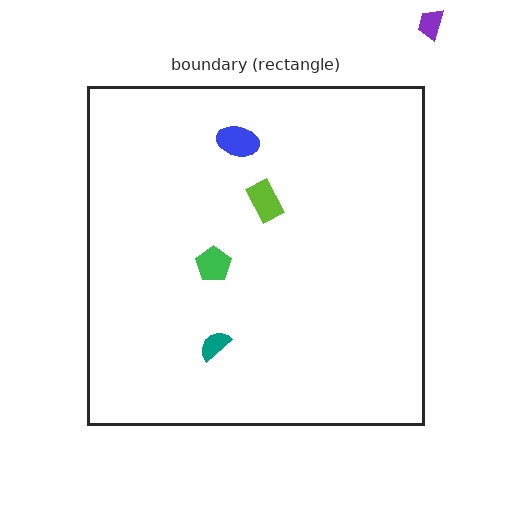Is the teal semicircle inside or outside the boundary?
Inside.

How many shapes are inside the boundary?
4 inside, 1 outside.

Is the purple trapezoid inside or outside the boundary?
Outside.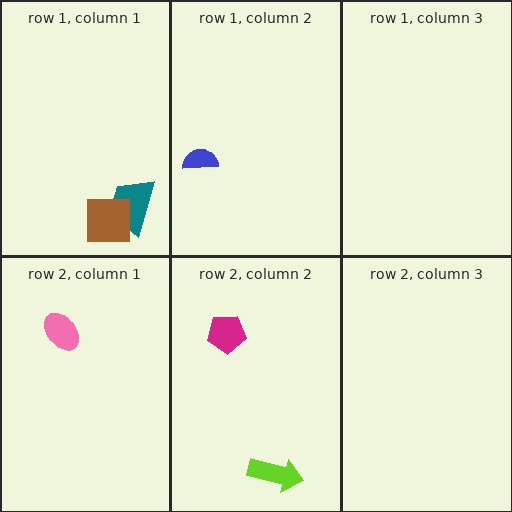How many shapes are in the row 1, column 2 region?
1.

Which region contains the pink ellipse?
The row 2, column 1 region.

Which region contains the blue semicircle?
The row 1, column 2 region.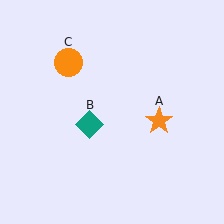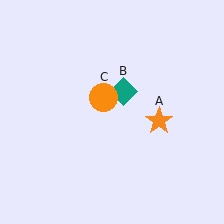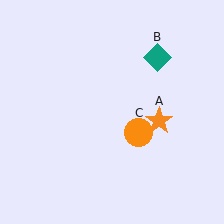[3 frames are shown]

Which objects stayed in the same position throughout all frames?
Orange star (object A) remained stationary.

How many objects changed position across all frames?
2 objects changed position: teal diamond (object B), orange circle (object C).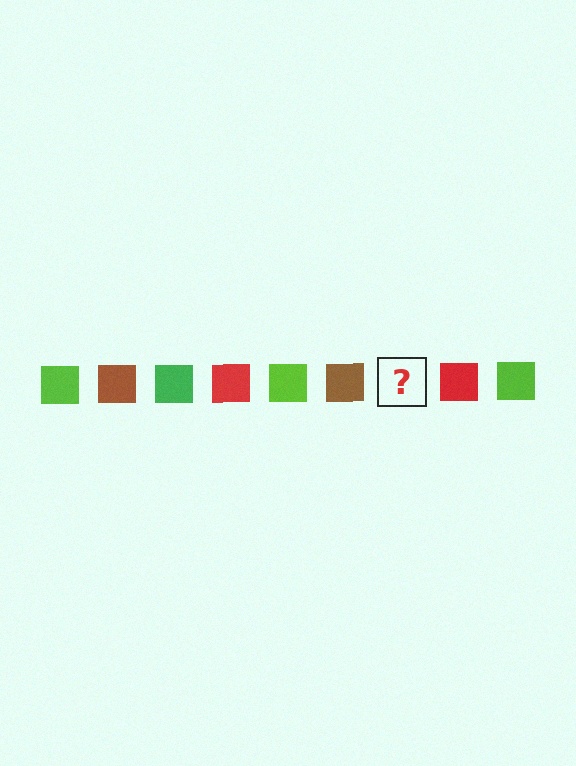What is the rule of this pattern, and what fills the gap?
The rule is that the pattern cycles through lime, brown, green, red squares. The gap should be filled with a green square.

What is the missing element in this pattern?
The missing element is a green square.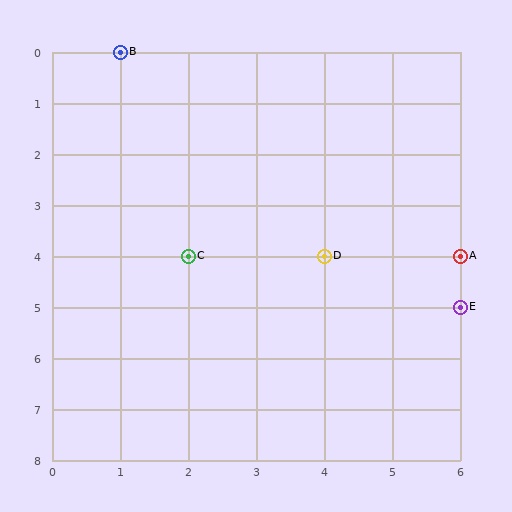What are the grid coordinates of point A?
Point A is at grid coordinates (6, 4).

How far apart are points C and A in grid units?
Points C and A are 4 columns apart.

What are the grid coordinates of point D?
Point D is at grid coordinates (4, 4).